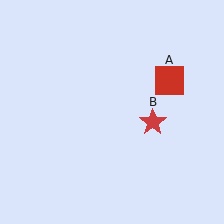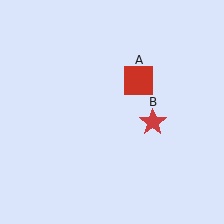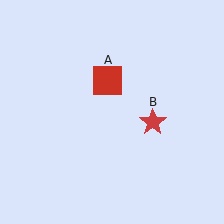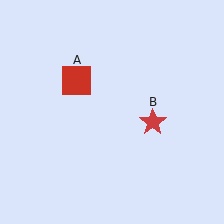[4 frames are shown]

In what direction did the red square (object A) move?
The red square (object A) moved left.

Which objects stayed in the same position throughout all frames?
Red star (object B) remained stationary.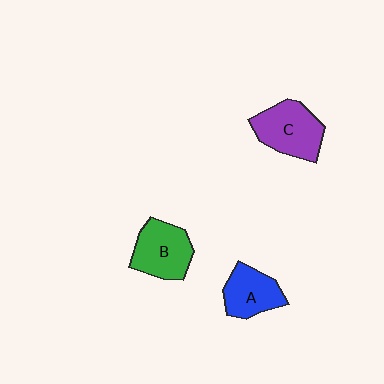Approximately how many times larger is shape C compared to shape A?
Approximately 1.3 times.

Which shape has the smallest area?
Shape A (blue).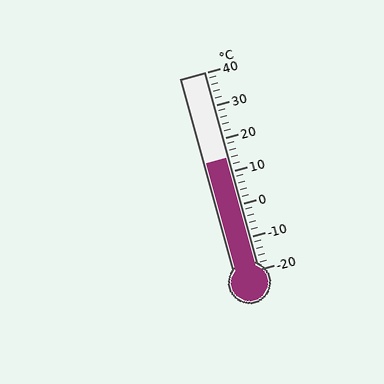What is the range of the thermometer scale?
The thermometer scale ranges from -20°C to 40°C.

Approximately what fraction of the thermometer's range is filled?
The thermometer is filled to approximately 55% of its range.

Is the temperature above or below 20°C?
The temperature is below 20°C.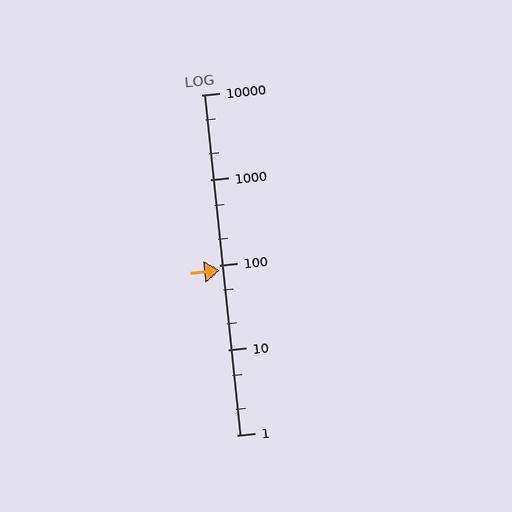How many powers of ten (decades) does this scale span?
The scale spans 4 decades, from 1 to 10000.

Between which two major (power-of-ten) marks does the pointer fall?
The pointer is between 10 and 100.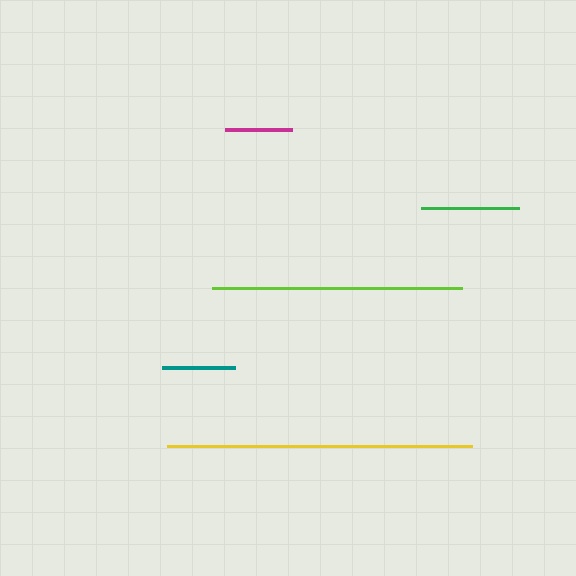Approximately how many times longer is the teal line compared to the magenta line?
The teal line is approximately 1.1 times the length of the magenta line.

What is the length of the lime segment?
The lime segment is approximately 249 pixels long.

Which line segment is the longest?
The yellow line is the longest at approximately 305 pixels.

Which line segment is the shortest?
The magenta line is the shortest at approximately 66 pixels.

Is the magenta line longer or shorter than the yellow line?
The yellow line is longer than the magenta line.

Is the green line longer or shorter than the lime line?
The lime line is longer than the green line.